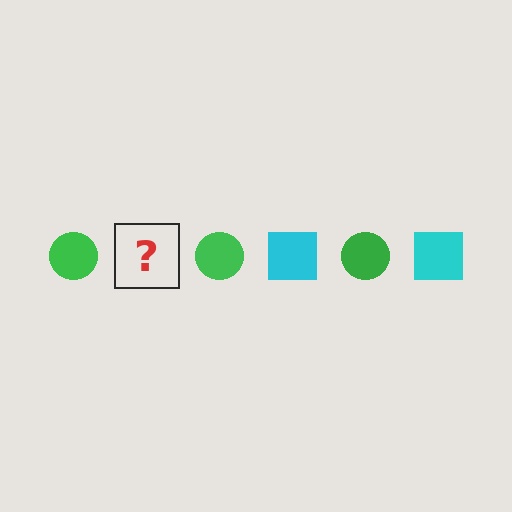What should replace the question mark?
The question mark should be replaced with a cyan square.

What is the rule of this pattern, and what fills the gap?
The rule is that the pattern alternates between green circle and cyan square. The gap should be filled with a cyan square.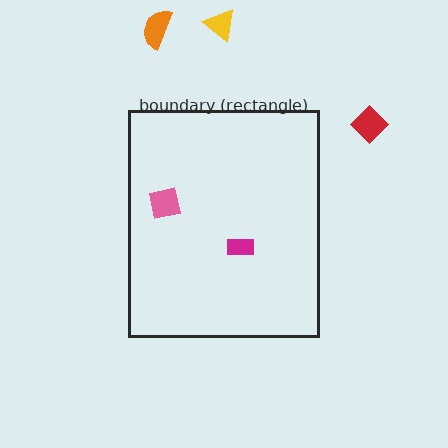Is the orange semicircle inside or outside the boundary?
Outside.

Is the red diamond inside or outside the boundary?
Outside.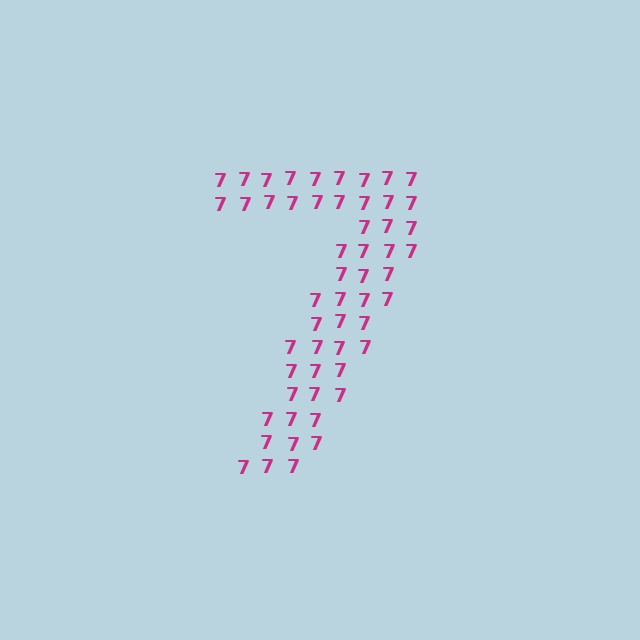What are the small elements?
The small elements are digit 7's.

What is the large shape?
The large shape is the digit 7.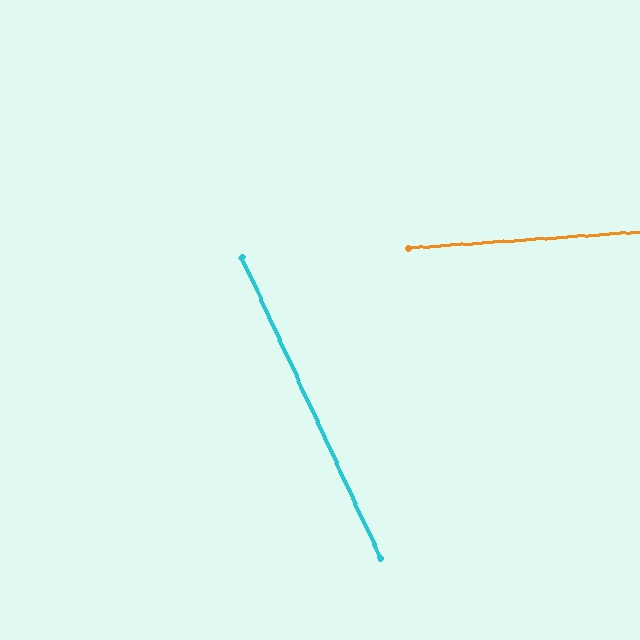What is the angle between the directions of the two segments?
Approximately 69 degrees.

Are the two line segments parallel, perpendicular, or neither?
Neither parallel nor perpendicular — they differ by about 69°.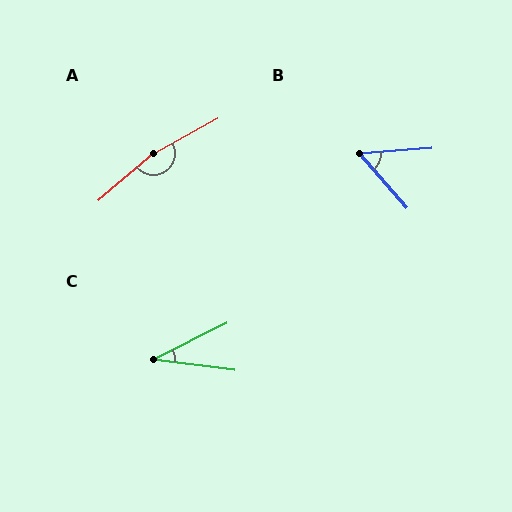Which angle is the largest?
A, at approximately 168 degrees.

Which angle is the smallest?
C, at approximately 34 degrees.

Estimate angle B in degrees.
Approximately 53 degrees.